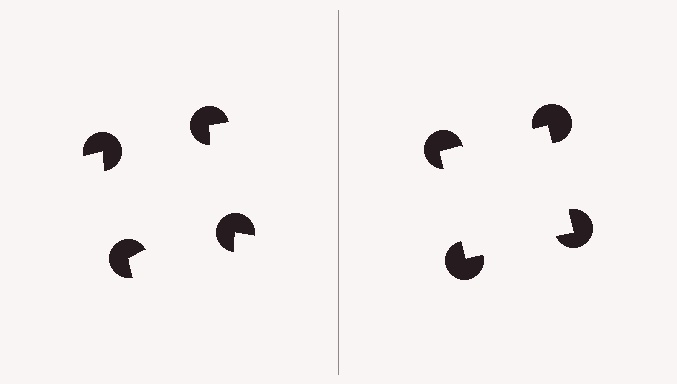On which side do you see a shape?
An illusory square appears on the right side. On the left side the wedge cuts are rotated, so no coherent shape forms.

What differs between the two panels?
The pac-man discs are positioned identically on both sides; only the wedge orientations differ. On the right they align to a square; on the left they are misaligned.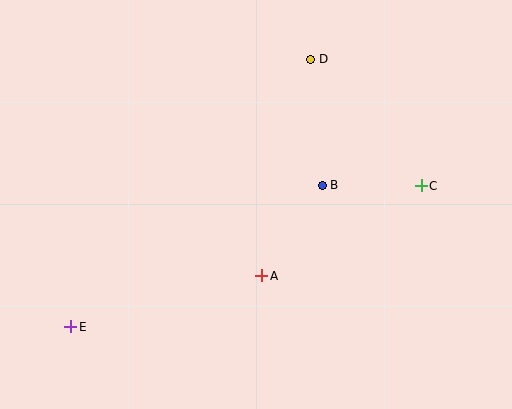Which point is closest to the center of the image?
Point B at (322, 185) is closest to the center.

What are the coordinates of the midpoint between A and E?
The midpoint between A and E is at (166, 301).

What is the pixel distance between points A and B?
The distance between A and B is 109 pixels.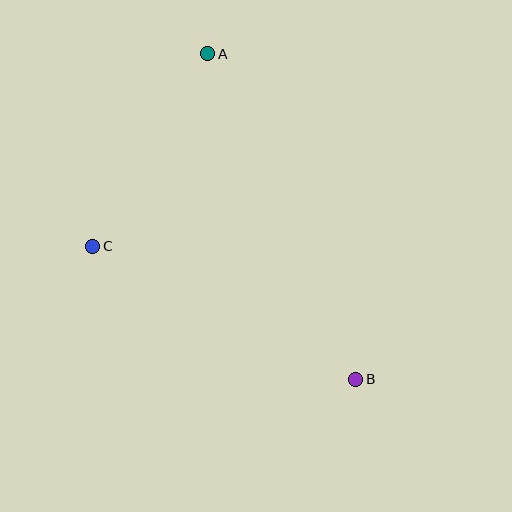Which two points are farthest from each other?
Points A and B are farthest from each other.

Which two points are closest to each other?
Points A and C are closest to each other.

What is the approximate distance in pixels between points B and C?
The distance between B and C is approximately 295 pixels.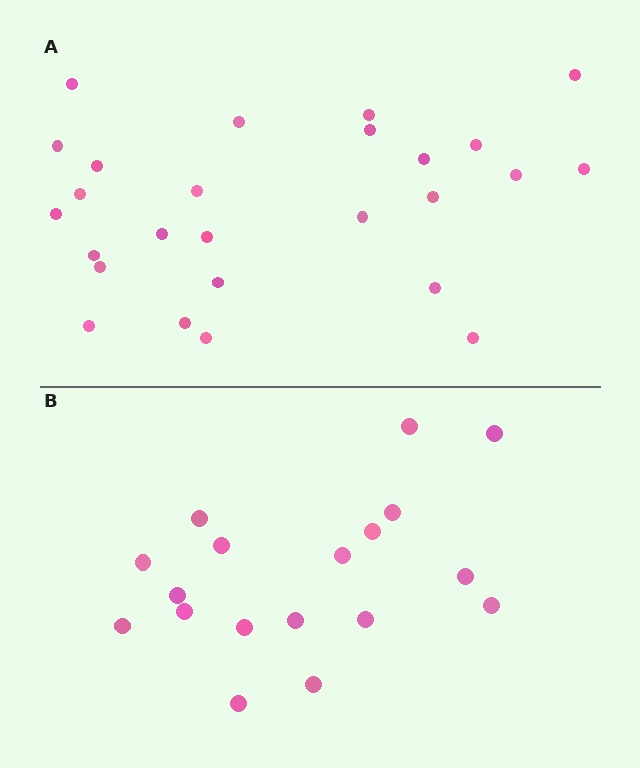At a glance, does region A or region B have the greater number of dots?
Region A (the top region) has more dots.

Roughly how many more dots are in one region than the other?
Region A has roughly 8 or so more dots than region B.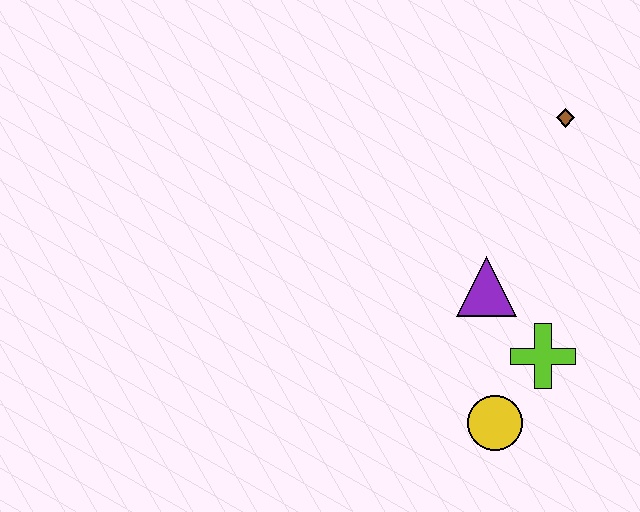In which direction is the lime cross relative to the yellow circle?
The lime cross is above the yellow circle.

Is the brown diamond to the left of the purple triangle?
No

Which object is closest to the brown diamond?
The purple triangle is closest to the brown diamond.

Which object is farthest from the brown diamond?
The yellow circle is farthest from the brown diamond.